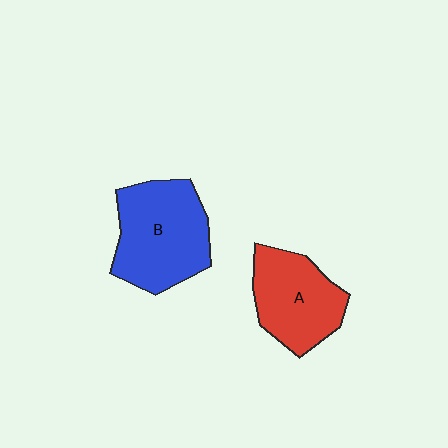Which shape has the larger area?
Shape B (blue).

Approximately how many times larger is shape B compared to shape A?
Approximately 1.3 times.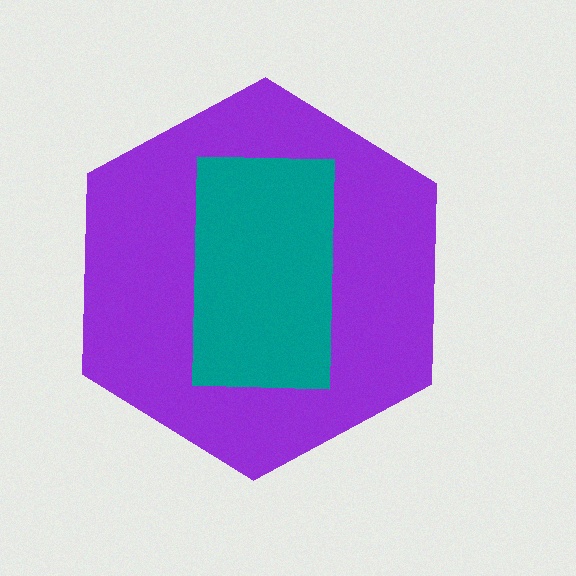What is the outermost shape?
The purple hexagon.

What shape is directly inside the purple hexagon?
The teal rectangle.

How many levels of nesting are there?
2.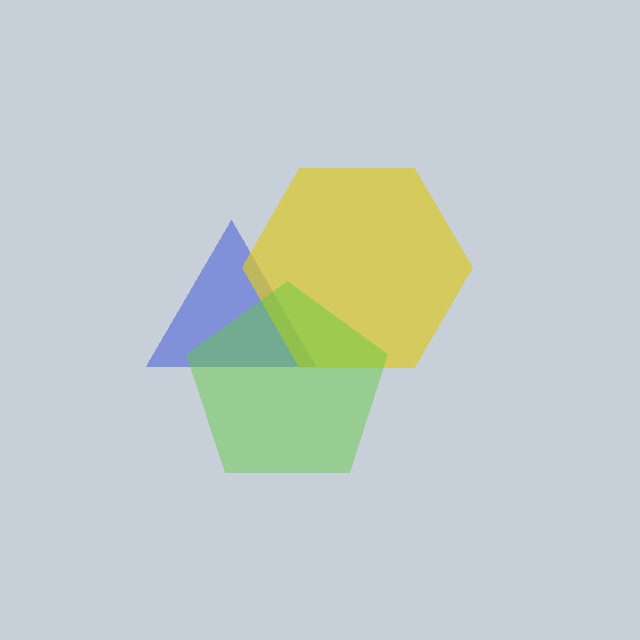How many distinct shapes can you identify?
There are 3 distinct shapes: a blue triangle, a yellow hexagon, a lime pentagon.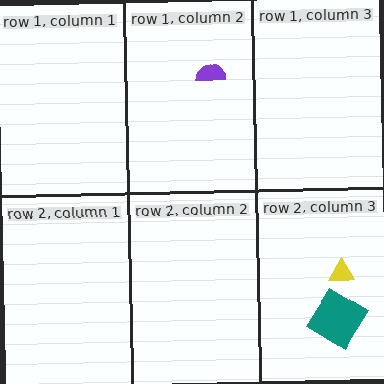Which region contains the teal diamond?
The row 2, column 3 region.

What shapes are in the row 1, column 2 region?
The purple semicircle.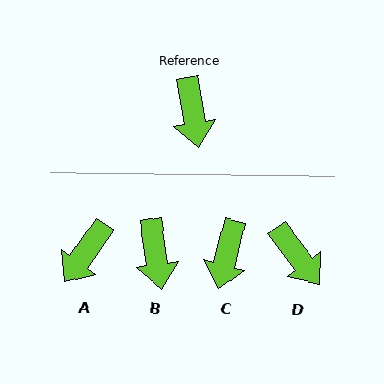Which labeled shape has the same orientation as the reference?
B.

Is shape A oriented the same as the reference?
No, it is off by about 44 degrees.